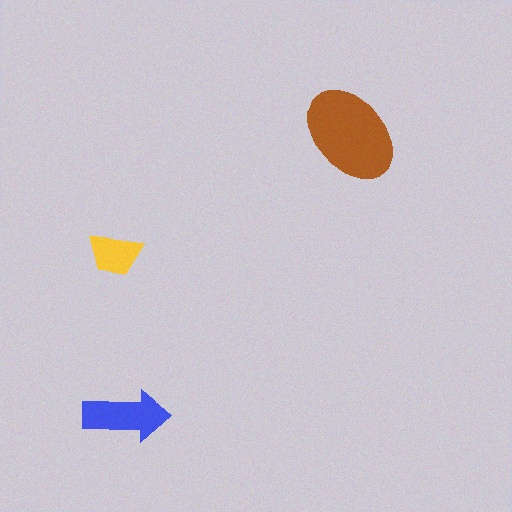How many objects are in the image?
There are 3 objects in the image.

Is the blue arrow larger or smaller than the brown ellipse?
Smaller.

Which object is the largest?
The brown ellipse.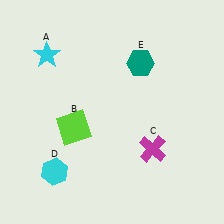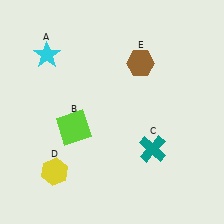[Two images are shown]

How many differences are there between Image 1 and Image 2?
There are 3 differences between the two images.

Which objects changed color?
C changed from magenta to teal. D changed from cyan to yellow. E changed from teal to brown.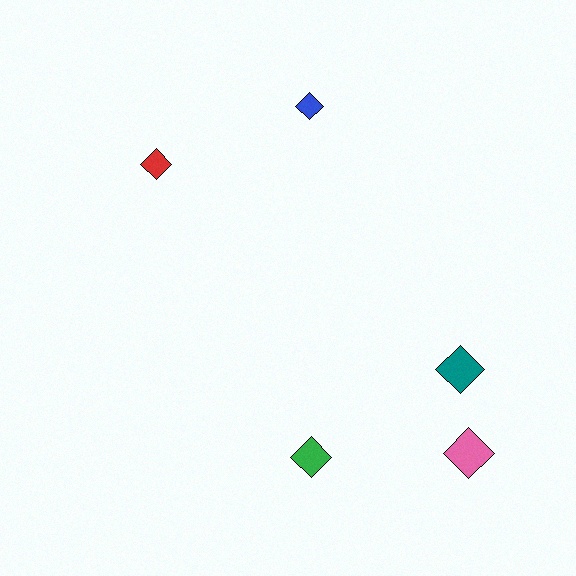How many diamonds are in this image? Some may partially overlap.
There are 5 diamonds.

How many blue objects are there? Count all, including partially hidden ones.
There is 1 blue object.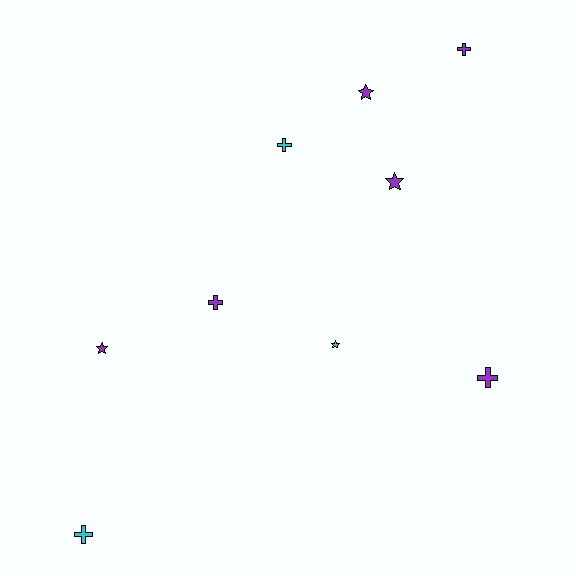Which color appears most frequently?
Purple, with 6 objects.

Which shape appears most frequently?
Cross, with 5 objects.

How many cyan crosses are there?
There are 2 cyan crosses.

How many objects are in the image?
There are 9 objects.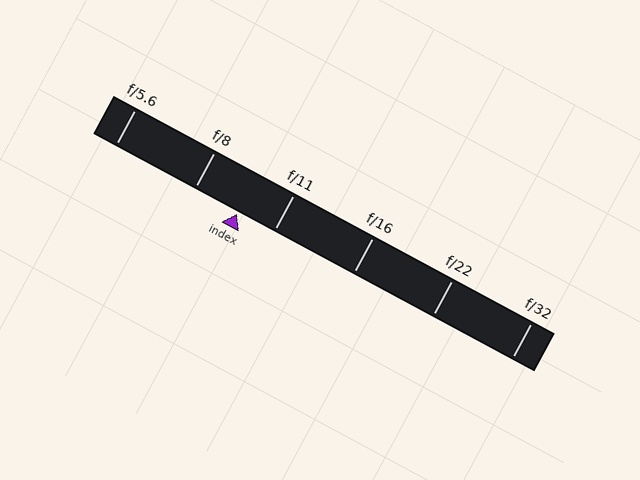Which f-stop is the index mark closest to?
The index mark is closest to f/11.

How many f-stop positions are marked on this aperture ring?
There are 6 f-stop positions marked.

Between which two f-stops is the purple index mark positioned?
The index mark is between f/8 and f/11.